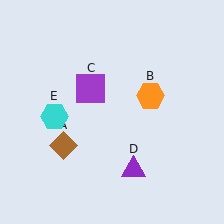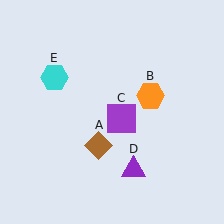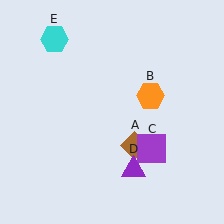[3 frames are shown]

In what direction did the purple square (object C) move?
The purple square (object C) moved down and to the right.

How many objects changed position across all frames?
3 objects changed position: brown diamond (object A), purple square (object C), cyan hexagon (object E).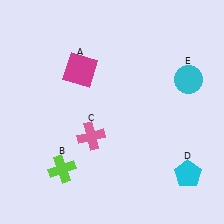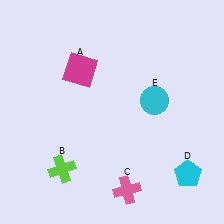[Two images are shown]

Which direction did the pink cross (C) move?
The pink cross (C) moved down.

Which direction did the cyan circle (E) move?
The cyan circle (E) moved left.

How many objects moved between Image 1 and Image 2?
2 objects moved between the two images.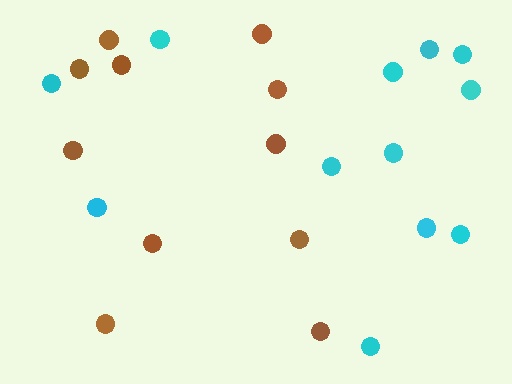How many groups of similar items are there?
There are 2 groups: one group of cyan circles (12) and one group of brown circles (11).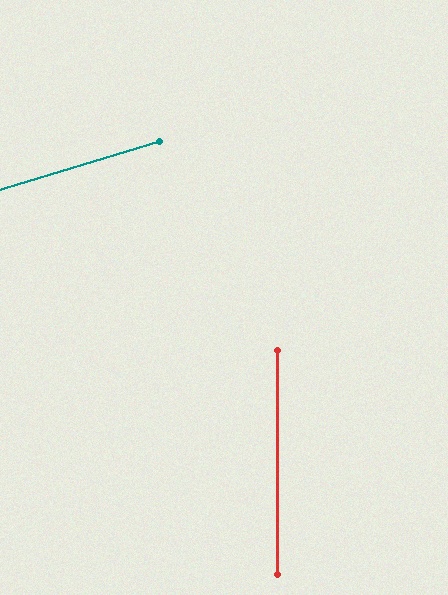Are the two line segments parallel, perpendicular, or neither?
Neither parallel nor perpendicular — they differ by about 73°.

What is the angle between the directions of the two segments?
Approximately 73 degrees.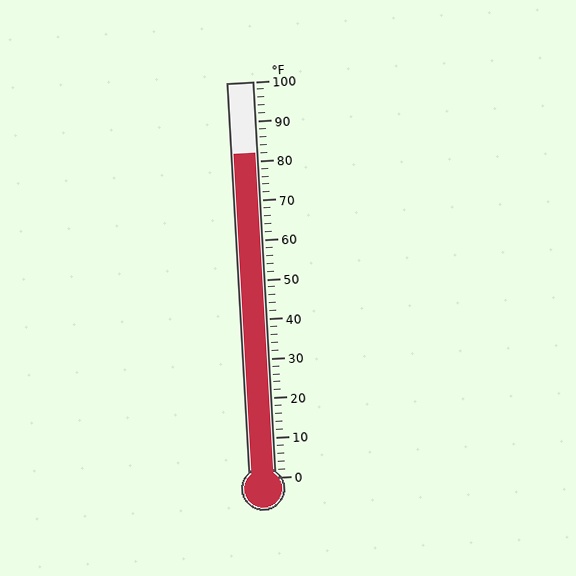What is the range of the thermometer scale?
The thermometer scale ranges from 0°F to 100°F.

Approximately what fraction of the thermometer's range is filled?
The thermometer is filled to approximately 80% of its range.